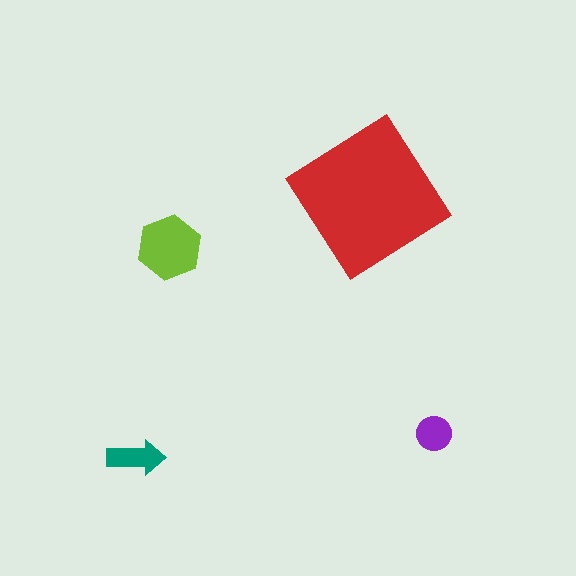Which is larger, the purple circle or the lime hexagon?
The lime hexagon.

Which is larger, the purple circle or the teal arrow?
The teal arrow.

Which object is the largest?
The red diamond.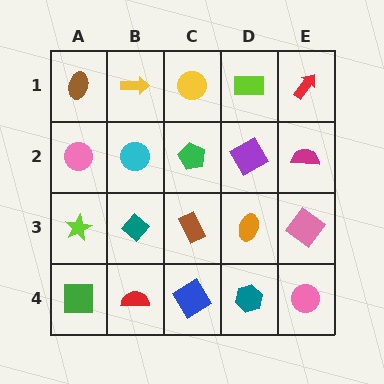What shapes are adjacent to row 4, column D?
An orange ellipse (row 3, column D), a blue diamond (row 4, column C), a pink circle (row 4, column E).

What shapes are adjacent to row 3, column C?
A green pentagon (row 2, column C), a blue diamond (row 4, column C), a teal diamond (row 3, column B), an orange ellipse (row 3, column D).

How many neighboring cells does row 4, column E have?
2.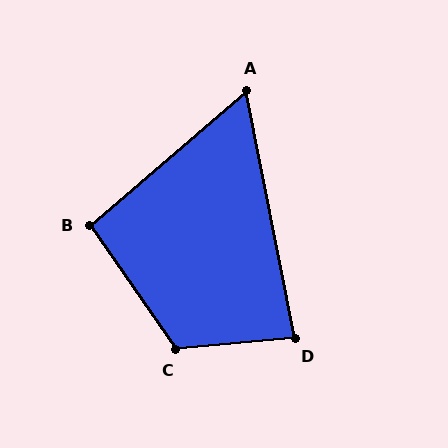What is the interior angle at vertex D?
Approximately 84 degrees (acute).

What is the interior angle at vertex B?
Approximately 96 degrees (obtuse).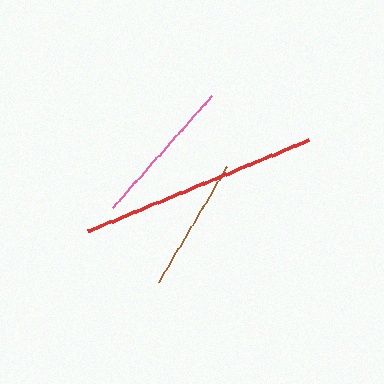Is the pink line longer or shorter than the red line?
The red line is longer than the pink line.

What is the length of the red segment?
The red segment is approximately 239 pixels long.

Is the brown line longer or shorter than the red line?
The red line is longer than the brown line.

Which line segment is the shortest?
The brown line is the shortest at approximately 134 pixels.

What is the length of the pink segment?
The pink segment is approximately 149 pixels long.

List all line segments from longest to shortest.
From longest to shortest: red, pink, brown.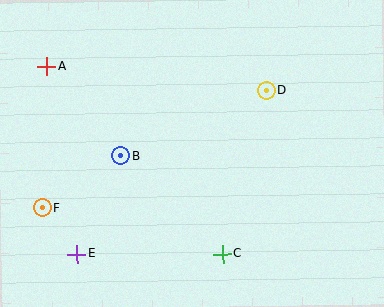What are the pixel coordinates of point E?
Point E is at (77, 254).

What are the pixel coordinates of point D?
Point D is at (266, 90).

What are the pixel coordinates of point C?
Point C is at (223, 254).